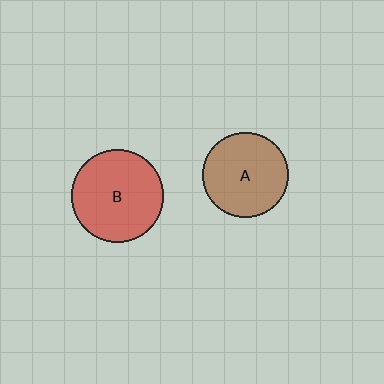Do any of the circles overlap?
No, none of the circles overlap.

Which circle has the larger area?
Circle B (red).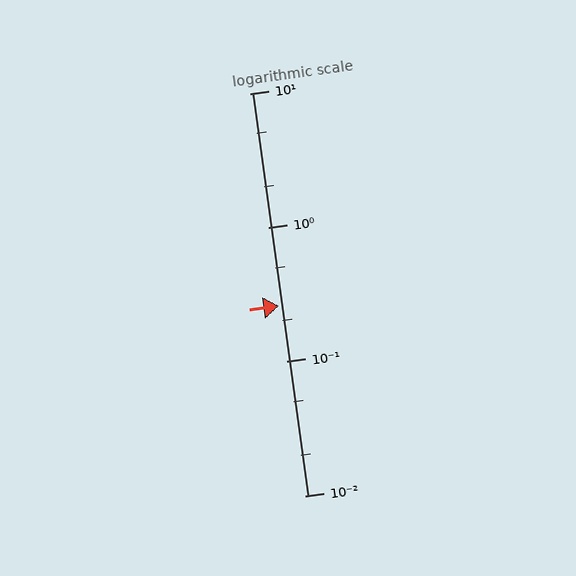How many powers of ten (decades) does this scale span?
The scale spans 3 decades, from 0.01 to 10.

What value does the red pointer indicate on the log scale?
The pointer indicates approximately 0.26.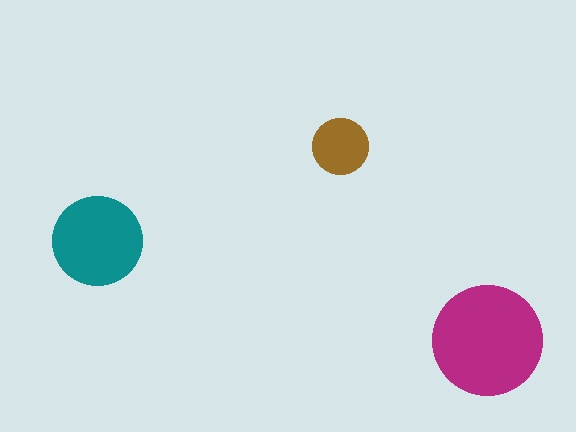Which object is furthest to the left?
The teal circle is leftmost.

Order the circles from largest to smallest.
the magenta one, the teal one, the brown one.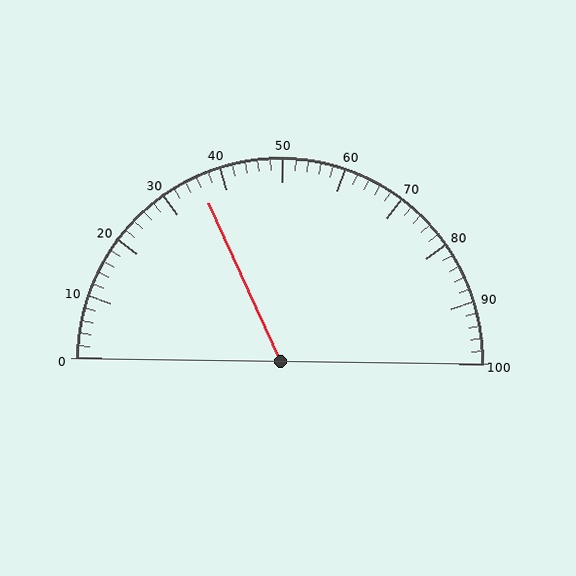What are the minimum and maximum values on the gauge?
The gauge ranges from 0 to 100.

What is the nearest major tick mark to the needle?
The nearest major tick mark is 40.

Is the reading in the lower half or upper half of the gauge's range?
The reading is in the lower half of the range (0 to 100).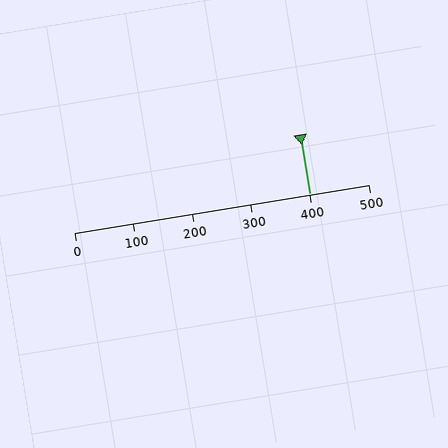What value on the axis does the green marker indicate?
The marker indicates approximately 400.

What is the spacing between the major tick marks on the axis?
The major ticks are spaced 100 apart.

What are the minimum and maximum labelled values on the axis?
The axis runs from 0 to 500.